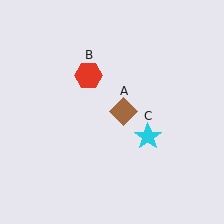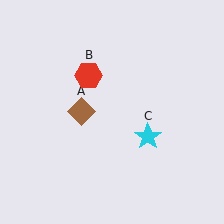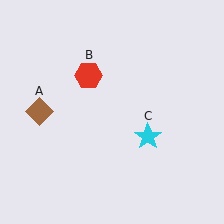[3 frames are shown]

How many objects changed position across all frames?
1 object changed position: brown diamond (object A).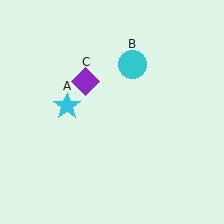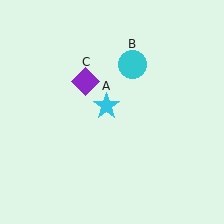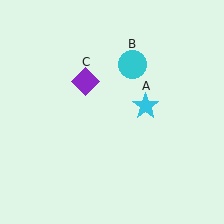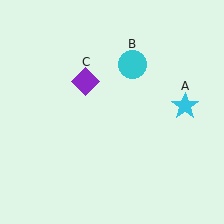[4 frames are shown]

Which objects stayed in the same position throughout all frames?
Cyan circle (object B) and purple diamond (object C) remained stationary.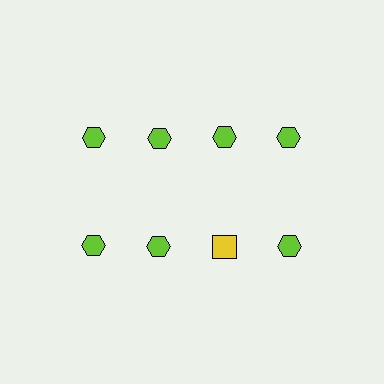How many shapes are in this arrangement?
There are 8 shapes arranged in a grid pattern.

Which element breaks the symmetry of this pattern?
The yellow square in the second row, center column breaks the symmetry. All other shapes are lime hexagons.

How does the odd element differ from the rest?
It differs in both color (yellow instead of lime) and shape (square instead of hexagon).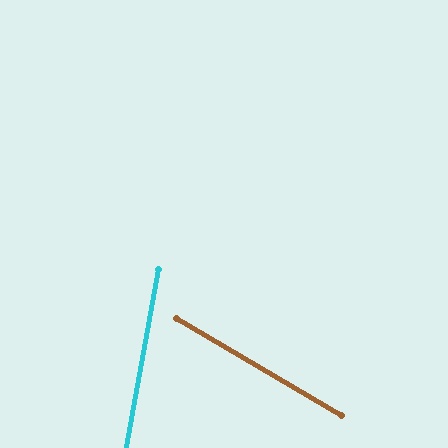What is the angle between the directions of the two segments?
Approximately 70 degrees.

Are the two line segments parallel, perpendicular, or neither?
Neither parallel nor perpendicular — they differ by about 70°.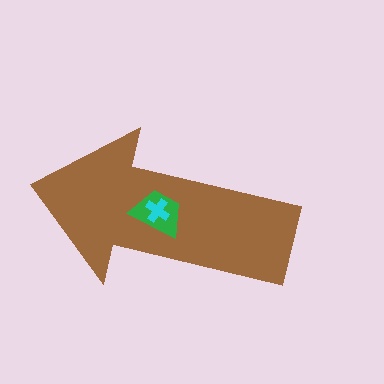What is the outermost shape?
The brown arrow.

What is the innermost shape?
The cyan cross.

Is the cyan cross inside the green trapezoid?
Yes.